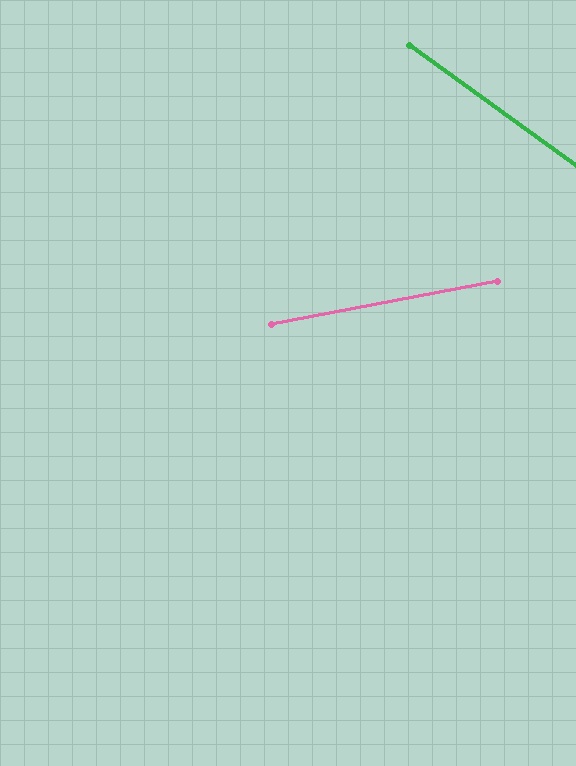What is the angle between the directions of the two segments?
Approximately 47 degrees.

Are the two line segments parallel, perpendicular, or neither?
Neither parallel nor perpendicular — they differ by about 47°.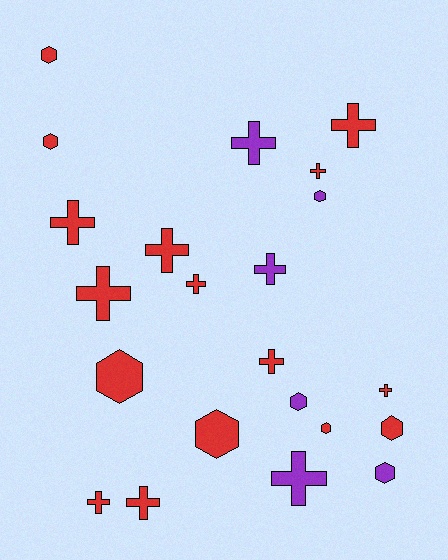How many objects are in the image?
There are 22 objects.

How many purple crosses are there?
There are 3 purple crosses.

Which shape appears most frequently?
Cross, with 13 objects.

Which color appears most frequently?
Red, with 16 objects.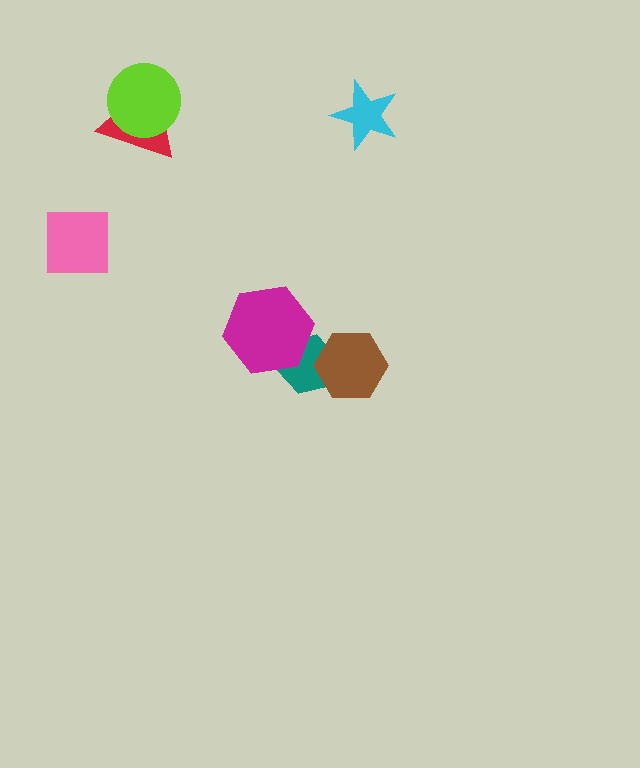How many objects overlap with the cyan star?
0 objects overlap with the cyan star.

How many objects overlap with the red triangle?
1 object overlaps with the red triangle.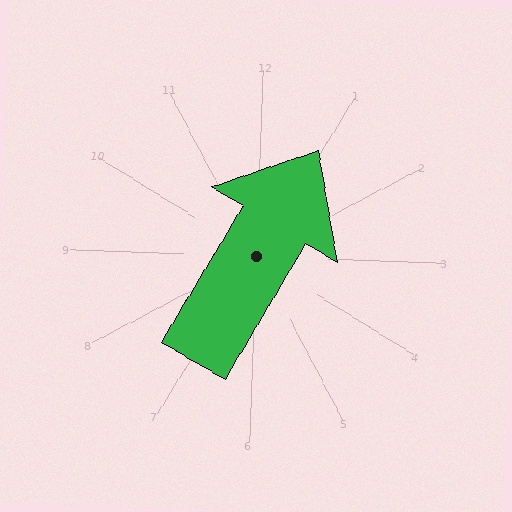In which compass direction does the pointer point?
Northeast.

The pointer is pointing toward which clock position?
Roughly 1 o'clock.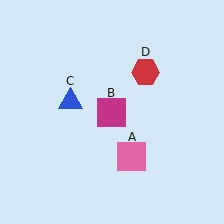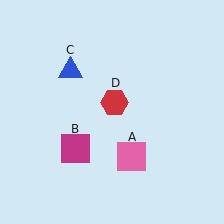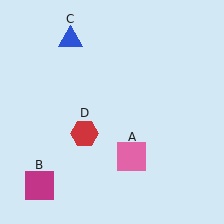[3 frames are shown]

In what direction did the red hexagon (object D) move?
The red hexagon (object D) moved down and to the left.